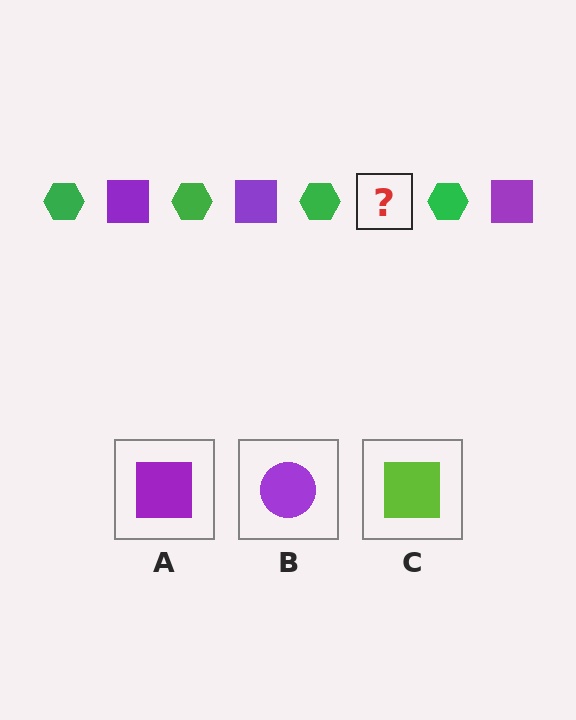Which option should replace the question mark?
Option A.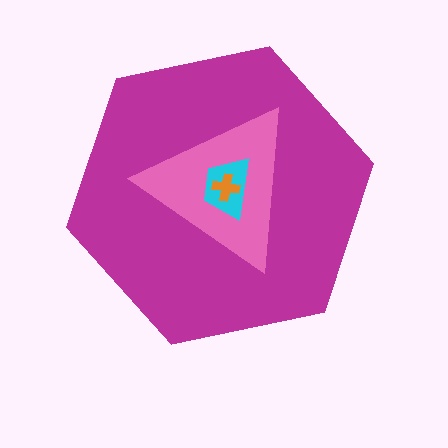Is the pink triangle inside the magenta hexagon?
Yes.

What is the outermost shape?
The magenta hexagon.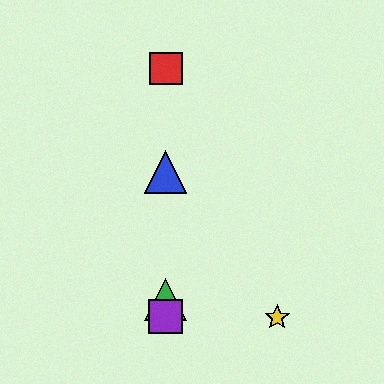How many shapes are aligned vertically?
4 shapes (the red square, the blue triangle, the green triangle, the purple square) are aligned vertically.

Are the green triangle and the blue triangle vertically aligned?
Yes, both are at x≈166.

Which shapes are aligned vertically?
The red square, the blue triangle, the green triangle, the purple square are aligned vertically.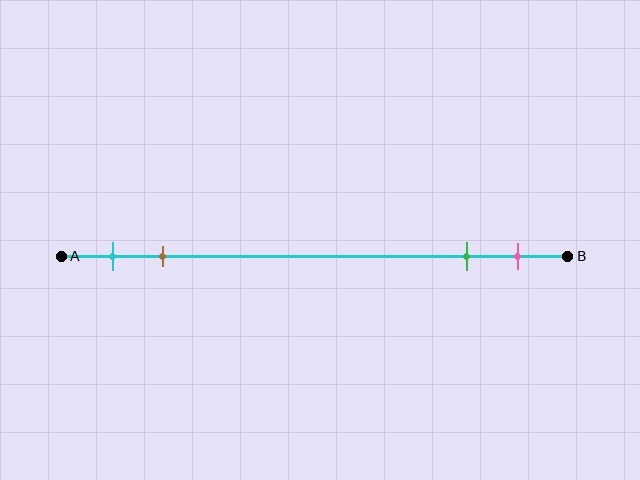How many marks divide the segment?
There are 4 marks dividing the segment.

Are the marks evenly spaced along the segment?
No, the marks are not evenly spaced.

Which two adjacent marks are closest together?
The green and pink marks are the closest adjacent pair.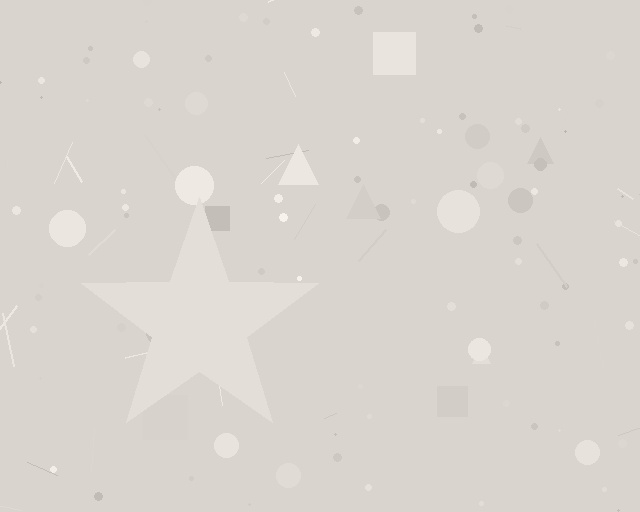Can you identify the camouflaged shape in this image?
The camouflaged shape is a star.